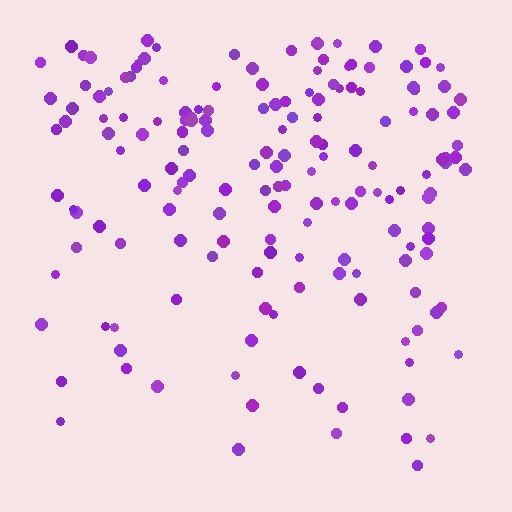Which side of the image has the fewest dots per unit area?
The bottom.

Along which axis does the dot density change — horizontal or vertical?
Vertical.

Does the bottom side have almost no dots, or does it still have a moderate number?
Still a moderate number, just noticeably fewer than the top.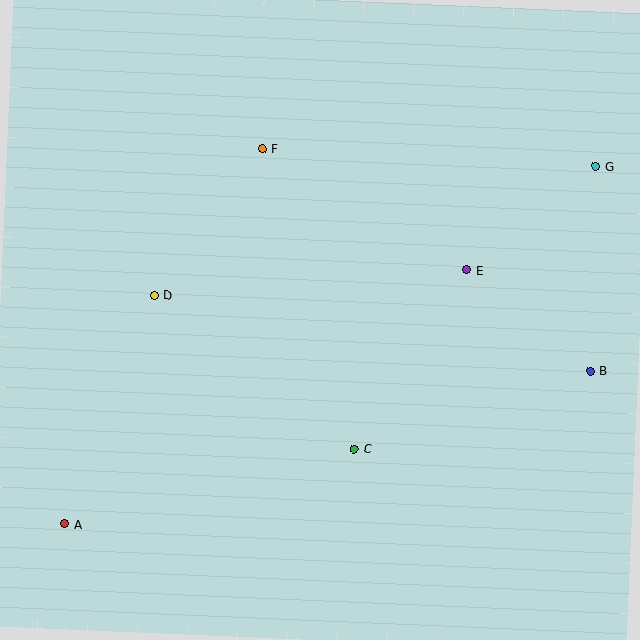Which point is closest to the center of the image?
Point C at (355, 449) is closest to the center.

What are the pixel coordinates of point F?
Point F is at (263, 149).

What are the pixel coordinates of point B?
Point B is at (590, 371).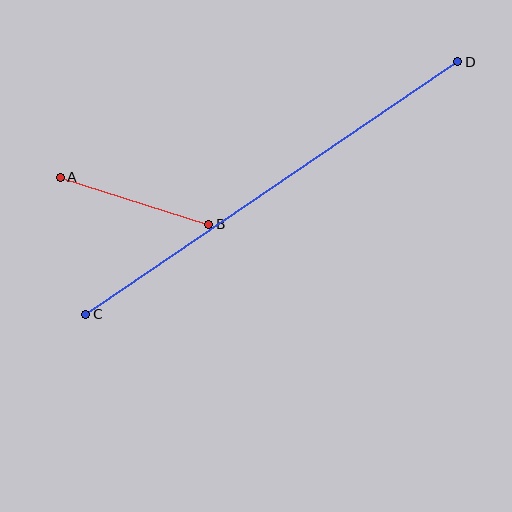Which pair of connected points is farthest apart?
Points C and D are farthest apart.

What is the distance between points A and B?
The distance is approximately 156 pixels.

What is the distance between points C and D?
The distance is approximately 449 pixels.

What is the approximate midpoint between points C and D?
The midpoint is at approximately (272, 188) pixels.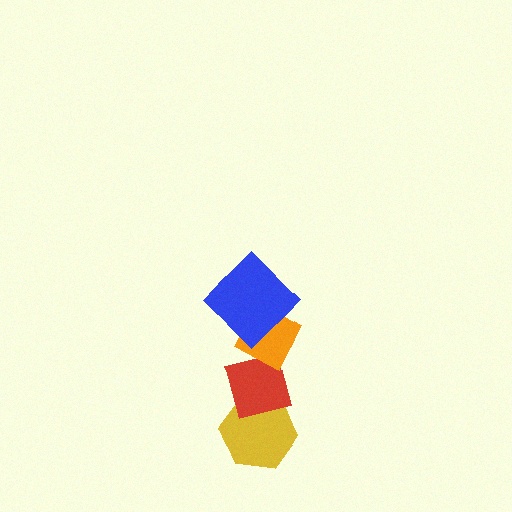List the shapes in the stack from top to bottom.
From top to bottom: the blue diamond, the orange diamond, the red square, the yellow hexagon.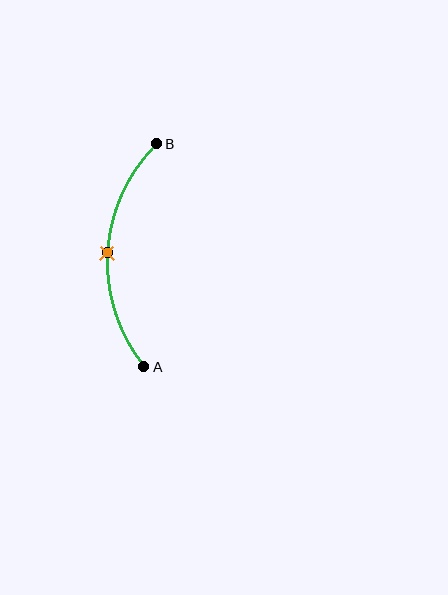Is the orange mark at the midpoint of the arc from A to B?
Yes. The orange mark lies on the arc at equal arc-length from both A and B — it is the arc midpoint.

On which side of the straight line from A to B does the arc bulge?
The arc bulges to the left of the straight line connecting A and B.